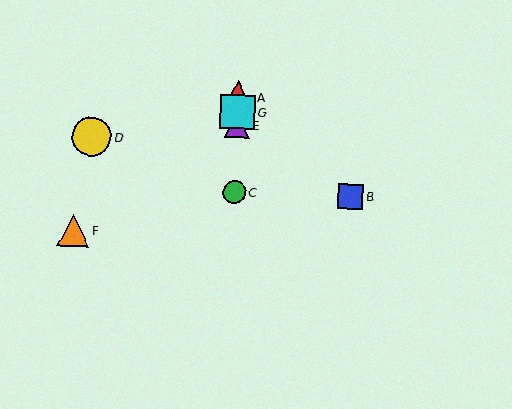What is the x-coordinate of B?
Object B is at x≈350.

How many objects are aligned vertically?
4 objects (A, C, E, G) are aligned vertically.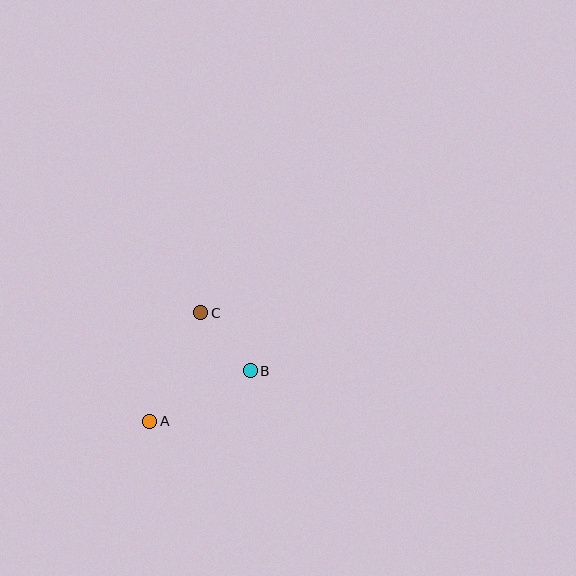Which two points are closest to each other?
Points B and C are closest to each other.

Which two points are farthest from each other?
Points A and C are farthest from each other.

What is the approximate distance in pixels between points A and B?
The distance between A and B is approximately 112 pixels.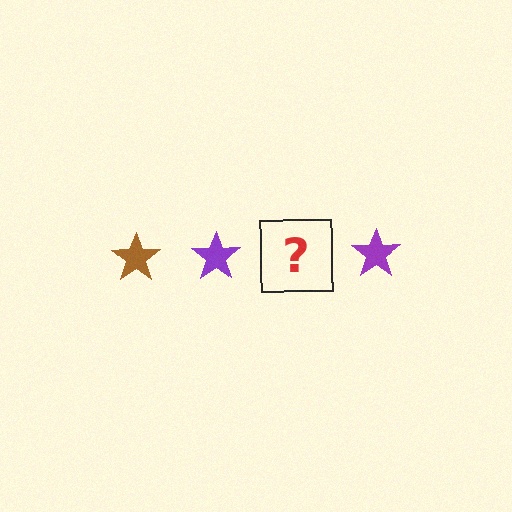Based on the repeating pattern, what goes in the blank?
The blank should be a brown star.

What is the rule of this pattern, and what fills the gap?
The rule is that the pattern cycles through brown, purple stars. The gap should be filled with a brown star.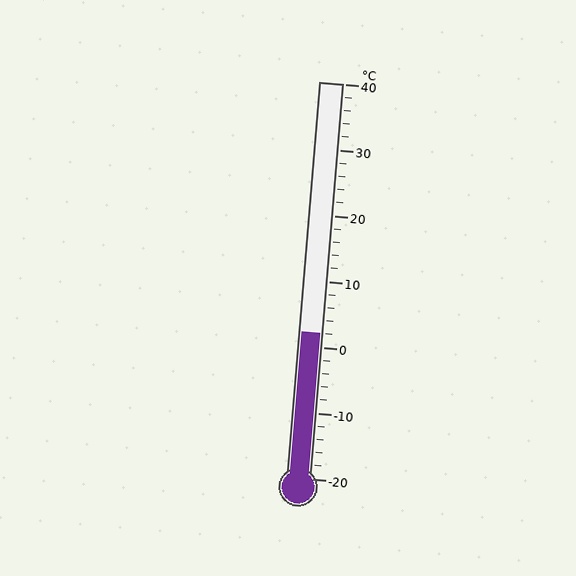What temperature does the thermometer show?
The thermometer shows approximately 2°C.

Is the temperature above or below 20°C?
The temperature is below 20°C.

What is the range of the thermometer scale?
The thermometer scale ranges from -20°C to 40°C.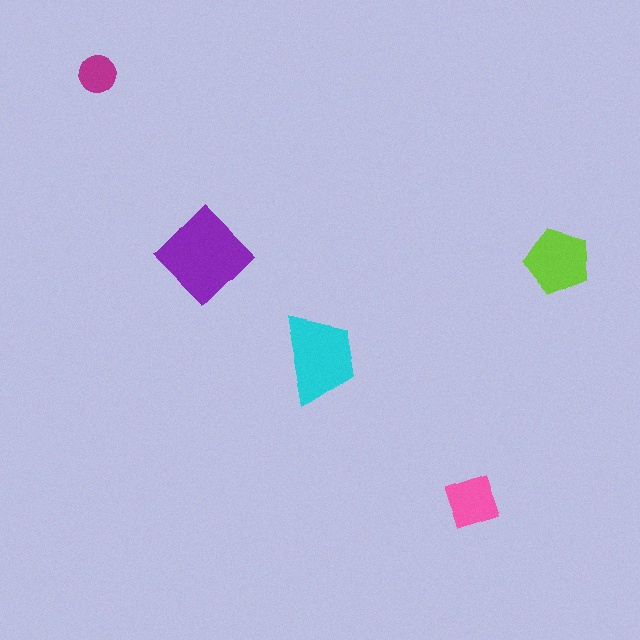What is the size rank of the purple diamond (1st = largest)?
1st.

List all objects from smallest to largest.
The magenta circle, the pink square, the lime pentagon, the cyan trapezoid, the purple diamond.